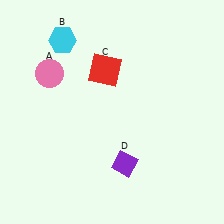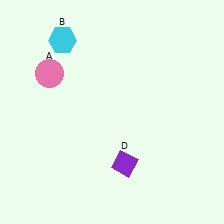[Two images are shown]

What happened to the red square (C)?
The red square (C) was removed in Image 2. It was in the top-left area of Image 1.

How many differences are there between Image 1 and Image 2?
There is 1 difference between the two images.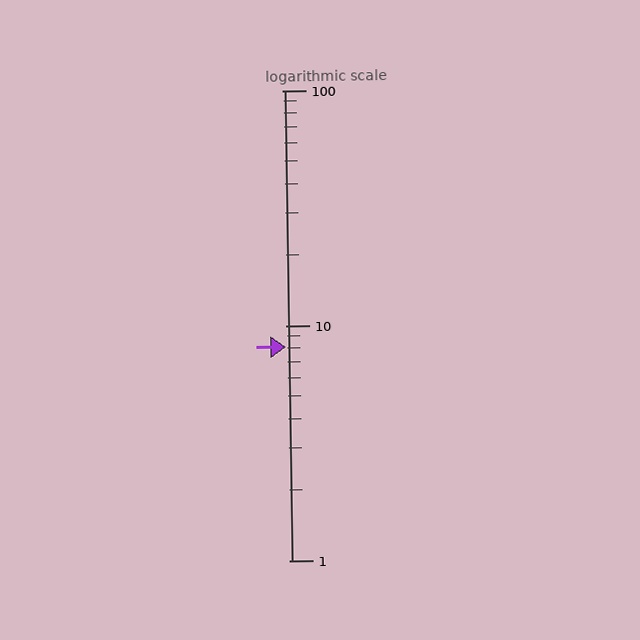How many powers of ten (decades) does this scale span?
The scale spans 2 decades, from 1 to 100.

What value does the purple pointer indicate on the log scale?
The pointer indicates approximately 8.1.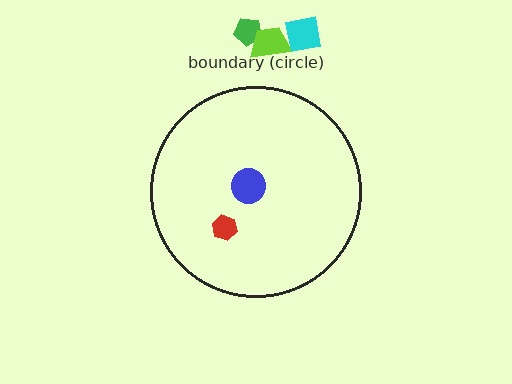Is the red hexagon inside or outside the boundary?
Inside.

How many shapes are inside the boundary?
2 inside, 3 outside.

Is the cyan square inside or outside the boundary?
Outside.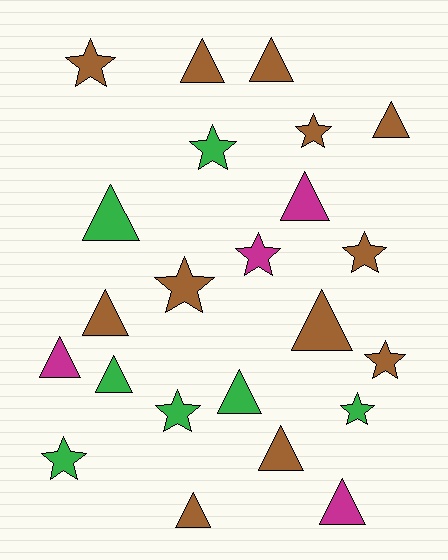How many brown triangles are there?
There are 7 brown triangles.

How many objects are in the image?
There are 23 objects.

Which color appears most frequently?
Brown, with 12 objects.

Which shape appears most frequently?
Triangle, with 13 objects.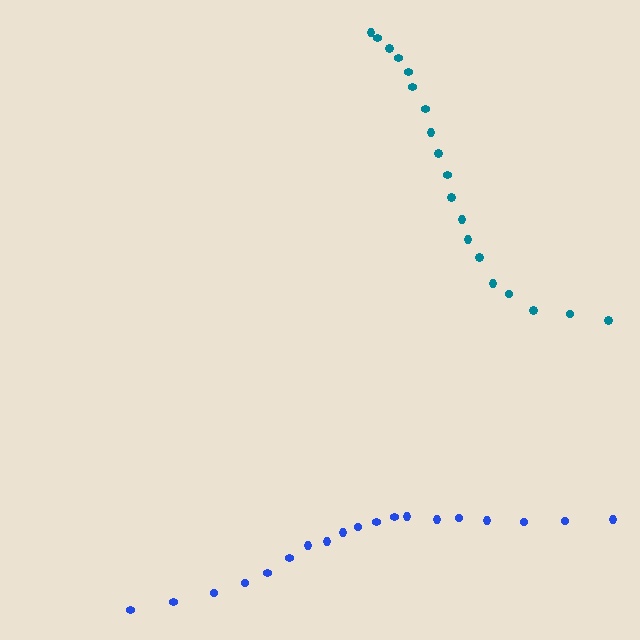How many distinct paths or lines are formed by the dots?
There are 2 distinct paths.